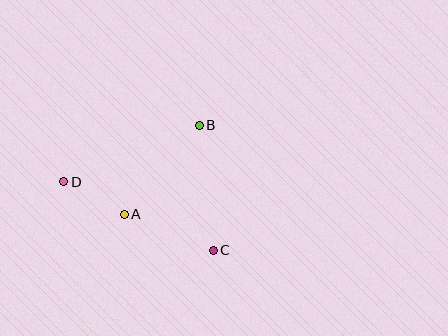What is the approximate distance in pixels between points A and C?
The distance between A and C is approximately 96 pixels.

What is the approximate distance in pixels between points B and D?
The distance between B and D is approximately 147 pixels.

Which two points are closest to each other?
Points A and D are closest to each other.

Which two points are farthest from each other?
Points C and D are farthest from each other.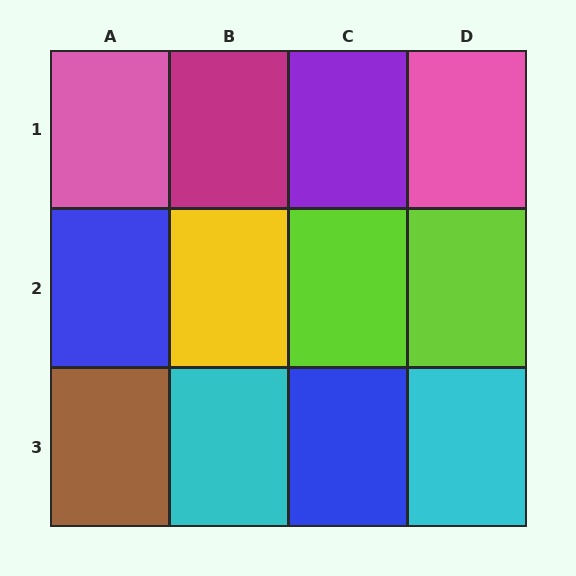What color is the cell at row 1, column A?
Pink.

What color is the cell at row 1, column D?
Pink.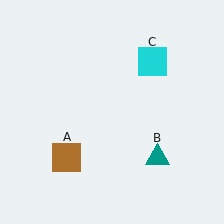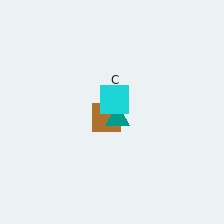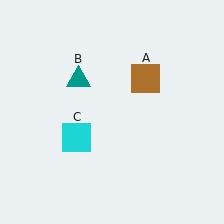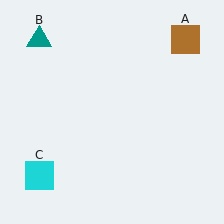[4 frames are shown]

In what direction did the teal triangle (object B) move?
The teal triangle (object B) moved up and to the left.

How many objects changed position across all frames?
3 objects changed position: brown square (object A), teal triangle (object B), cyan square (object C).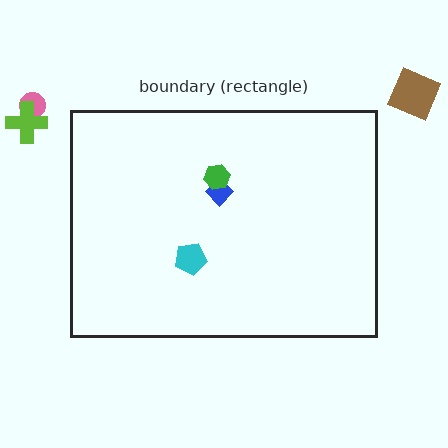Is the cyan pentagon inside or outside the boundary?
Inside.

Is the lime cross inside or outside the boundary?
Outside.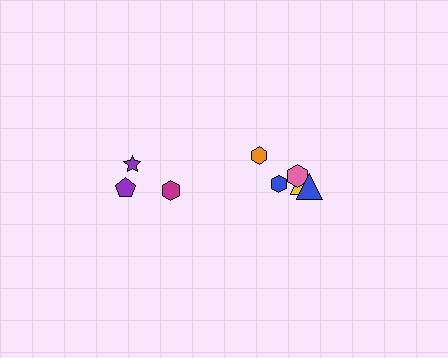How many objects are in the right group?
There are 5 objects.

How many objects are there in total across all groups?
There are 8 objects.